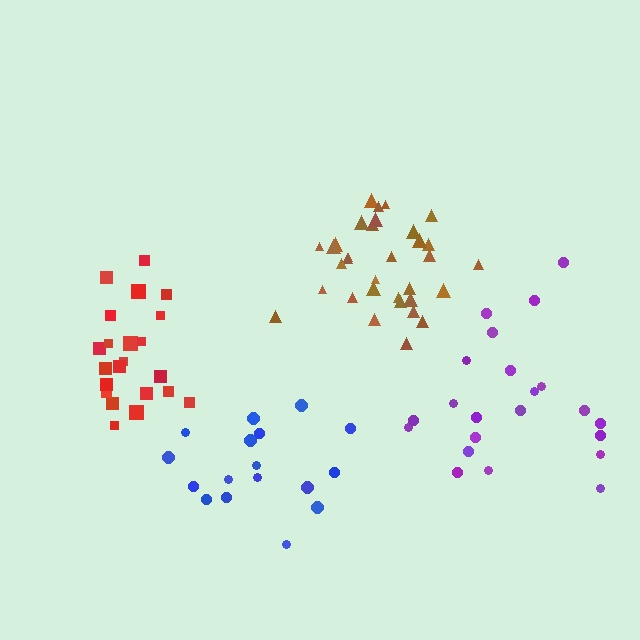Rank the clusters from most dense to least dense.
brown, red, blue, purple.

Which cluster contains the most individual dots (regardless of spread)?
Brown (33).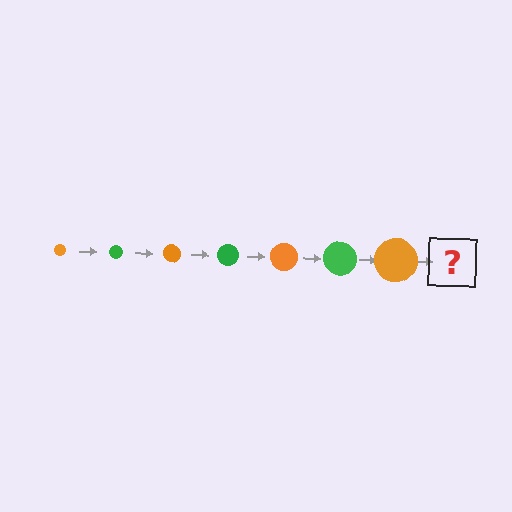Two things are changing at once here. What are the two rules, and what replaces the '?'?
The two rules are that the circle grows larger each step and the color cycles through orange and green. The '?' should be a green circle, larger than the previous one.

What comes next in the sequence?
The next element should be a green circle, larger than the previous one.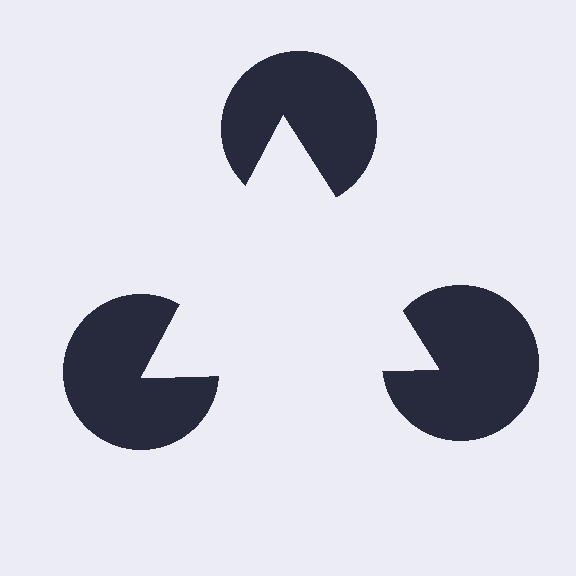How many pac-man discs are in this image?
There are 3 — one at each vertex of the illusory triangle.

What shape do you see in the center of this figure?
An illusory triangle — its edges are inferred from the aligned wedge cuts in the pac-man discs, not physically drawn.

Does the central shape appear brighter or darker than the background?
It typically appears slightly brighter than the background, even though no actual brightness change is drawn.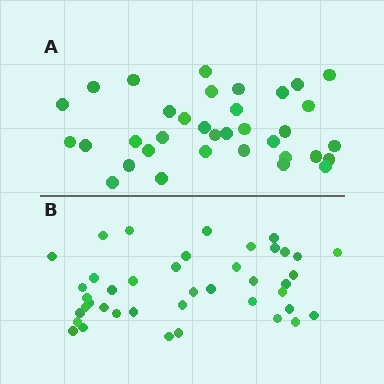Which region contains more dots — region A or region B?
Region B (the bottom region) has more dots.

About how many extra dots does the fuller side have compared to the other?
Region B has about 6 more dots than region A.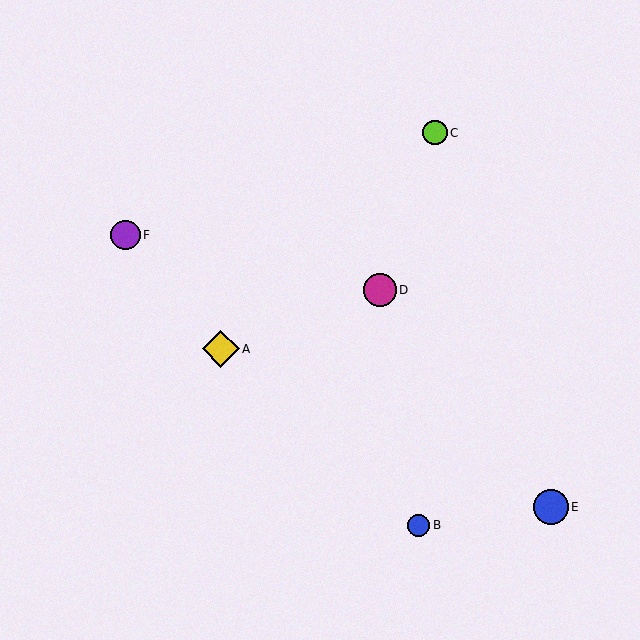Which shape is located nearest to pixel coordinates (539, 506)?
The blue circle (labeled E) at (551, 507) is nearest to that location.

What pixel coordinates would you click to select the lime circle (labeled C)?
Click at (435, 133) to select the lime circle C.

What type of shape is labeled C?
Shape C is a lime circle.